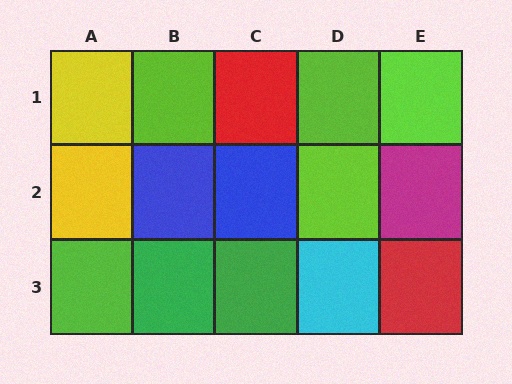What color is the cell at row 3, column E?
Red.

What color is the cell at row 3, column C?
Green.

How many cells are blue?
2 cells are blue.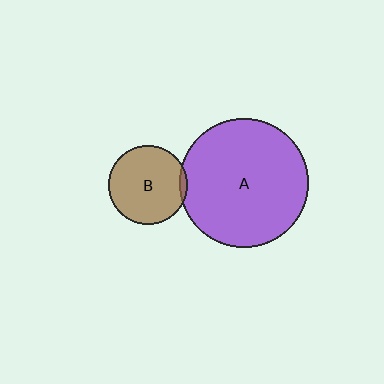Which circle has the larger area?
Circle A (purple).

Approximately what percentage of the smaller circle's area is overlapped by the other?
Approximately 5%.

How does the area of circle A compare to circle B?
Approximately 2.6 times.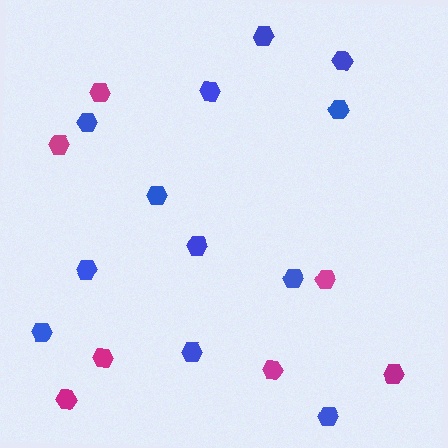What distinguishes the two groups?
There are 2 groups: one group of magenta hexagons (7) and one group of blue hexagons (12).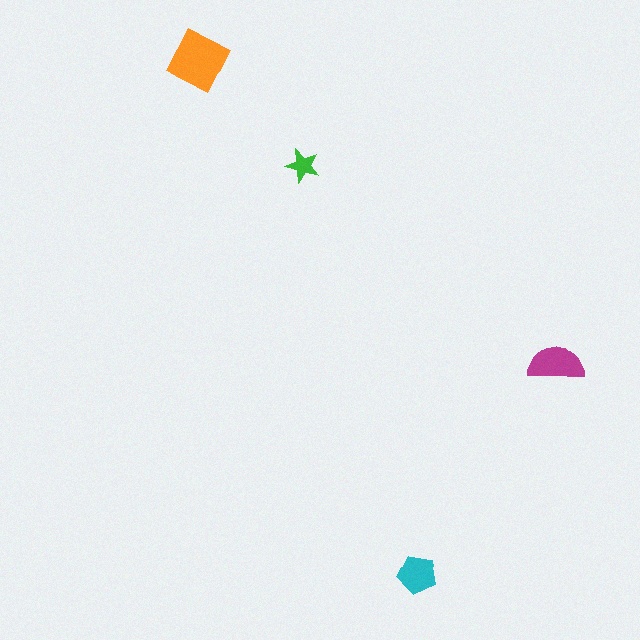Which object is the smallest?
The green star.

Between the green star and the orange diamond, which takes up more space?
The orange diamond.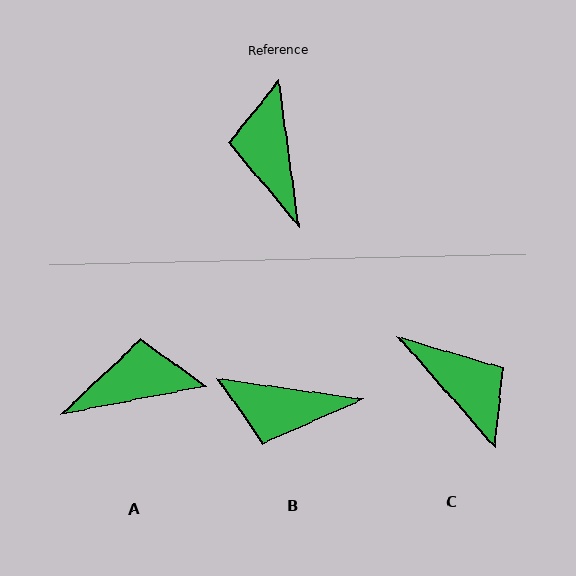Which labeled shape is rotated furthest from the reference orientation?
C, about 146 degrees away.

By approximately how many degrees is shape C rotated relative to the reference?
Approximately 146 degrees clockwise.